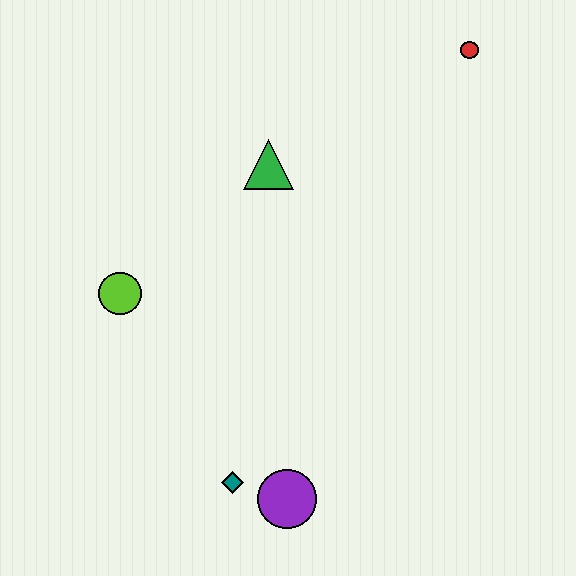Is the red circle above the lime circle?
Yes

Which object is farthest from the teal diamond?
The red circle is farthest from the teal diamond.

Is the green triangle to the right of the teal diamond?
Yes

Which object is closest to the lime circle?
The green triangle is closest to the lime circle.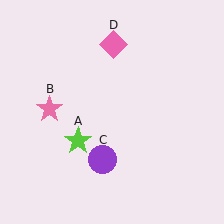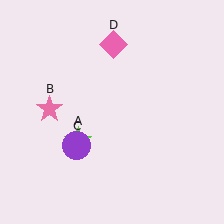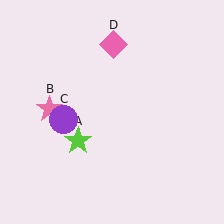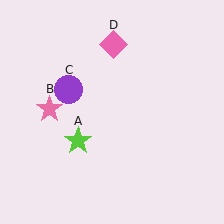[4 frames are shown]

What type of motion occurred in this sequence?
The purple circle (object C) rotated clockwise around the center of the scene.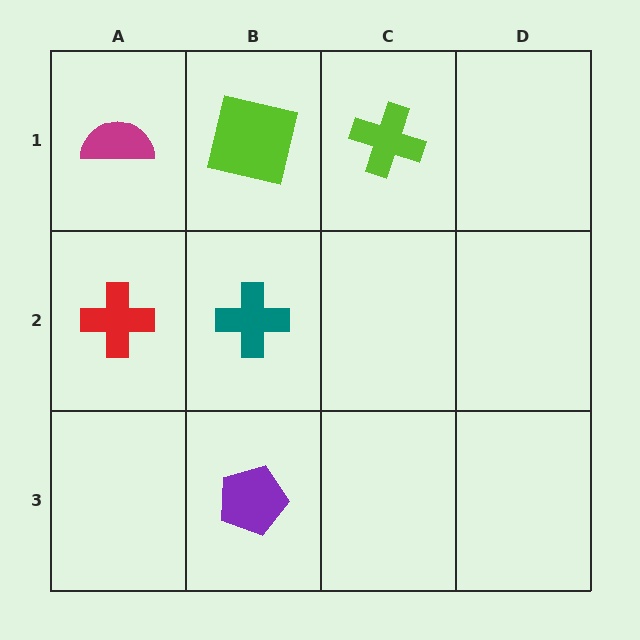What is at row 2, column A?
A red cross.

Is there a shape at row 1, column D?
No, that cell is empty.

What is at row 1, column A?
A magenta semicircle.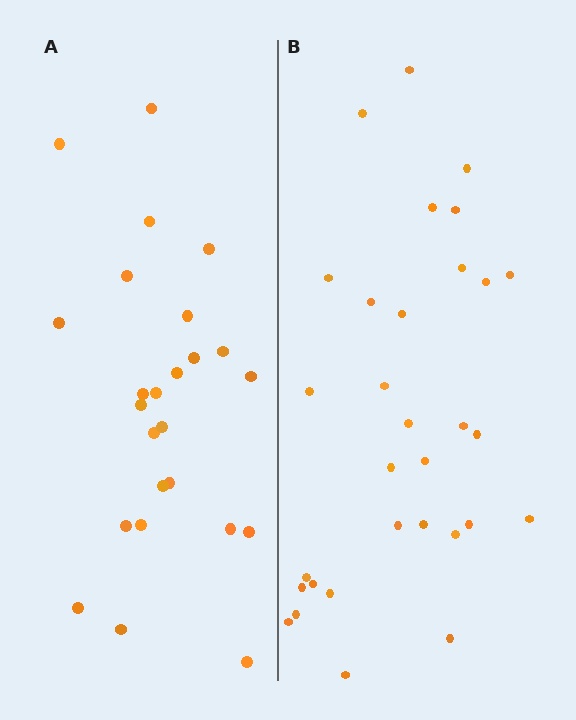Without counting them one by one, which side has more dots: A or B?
Region B (the right region) has more dots.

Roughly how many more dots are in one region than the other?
Region B has about 6 more dots than region A.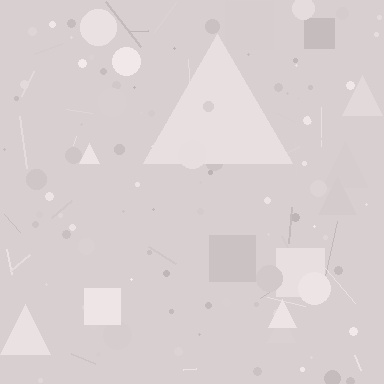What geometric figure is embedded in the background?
A triangle is embedded in the background.